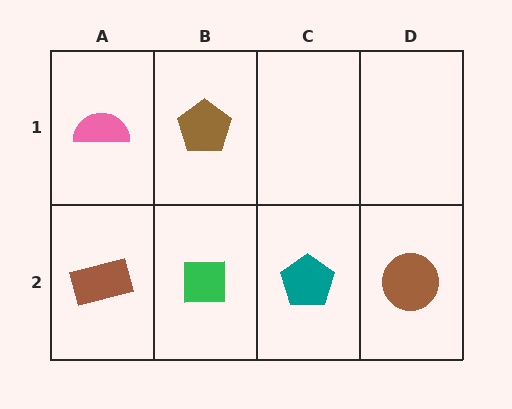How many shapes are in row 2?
4 shapes.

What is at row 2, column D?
A brown circle.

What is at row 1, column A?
A pink semicircle.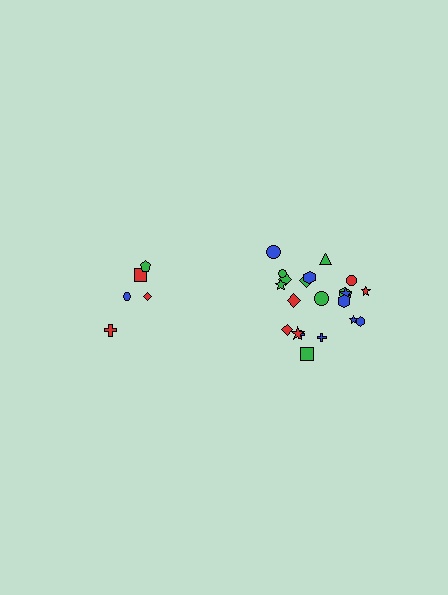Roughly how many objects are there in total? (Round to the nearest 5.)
Roughly 25 objects in total.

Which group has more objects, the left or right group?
The right group.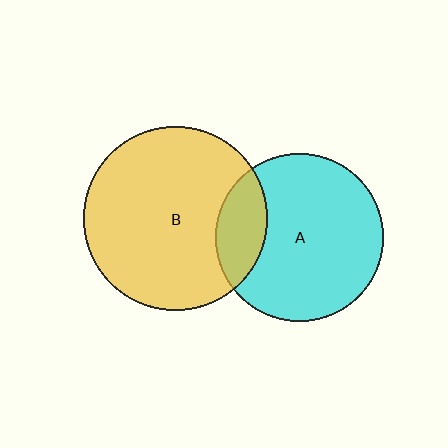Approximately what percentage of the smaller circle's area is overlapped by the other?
Approximately 20%.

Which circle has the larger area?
Circle B (yellow).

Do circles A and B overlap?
Yes.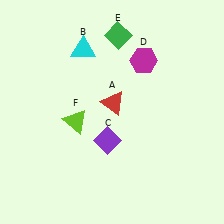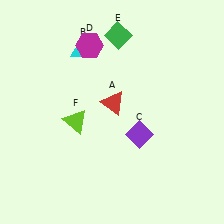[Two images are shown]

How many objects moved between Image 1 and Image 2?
2 objects moved between the two images.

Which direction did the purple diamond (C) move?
The purple diamond (C) moved right.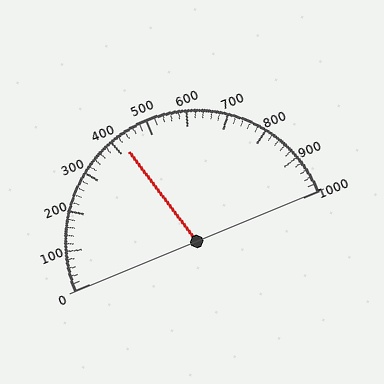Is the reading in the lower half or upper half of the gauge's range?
The reading is in the lower half of the range (0 to 1000).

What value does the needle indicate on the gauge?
The needle indicates approximately 420.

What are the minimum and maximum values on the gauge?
The gauge ranges from 0 to 1000.